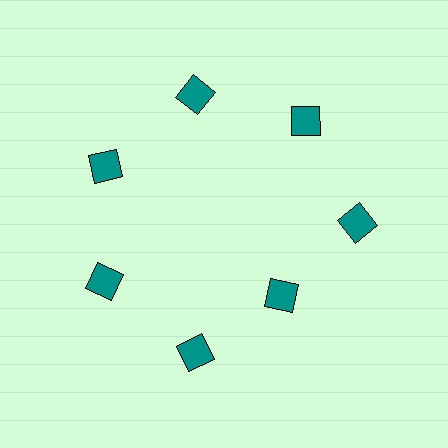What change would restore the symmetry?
The symmetry would be restored by moving it outward, back onto the ring so that all 7 squares sit at equal angles and equal distance from the center.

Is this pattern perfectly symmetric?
No. The 7 teal squares are arranged in a ring, but one element near the 5 o'clock position is pulled inward toward the center, breaking the 7-fold rotational symmetry.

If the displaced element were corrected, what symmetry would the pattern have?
It would have 7-fold rotational symmetry — the pattern would map onto itself every 51 degrees.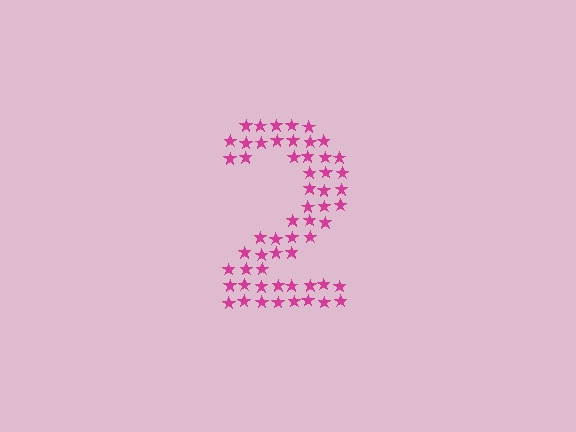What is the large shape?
The large shape is the digit 2.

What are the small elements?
The small elements are stars.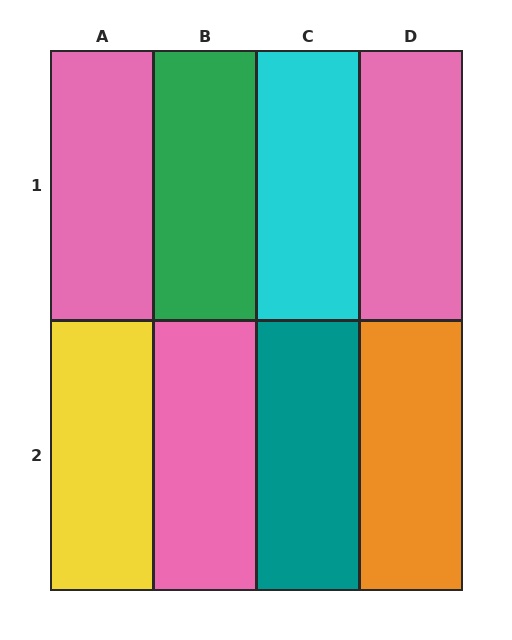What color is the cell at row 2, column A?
Yellow.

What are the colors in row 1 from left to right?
Pink, green, cyan, pink.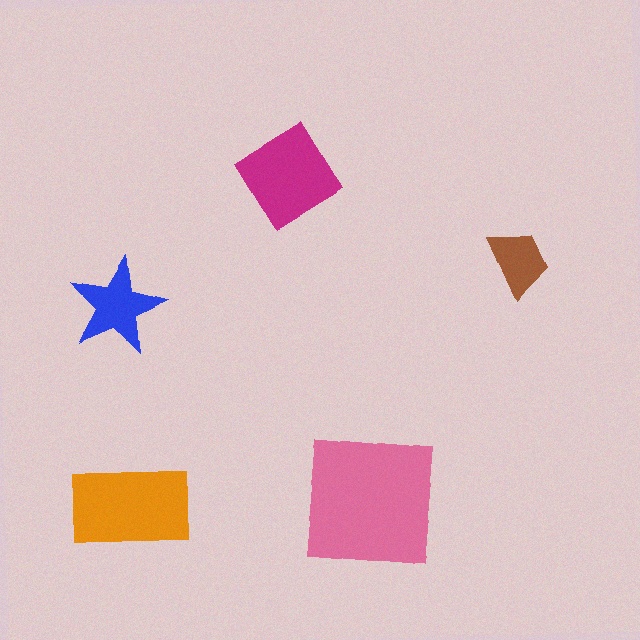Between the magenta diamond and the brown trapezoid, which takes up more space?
The magenta diamond.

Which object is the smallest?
The brown trapezoid.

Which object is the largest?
The pink square.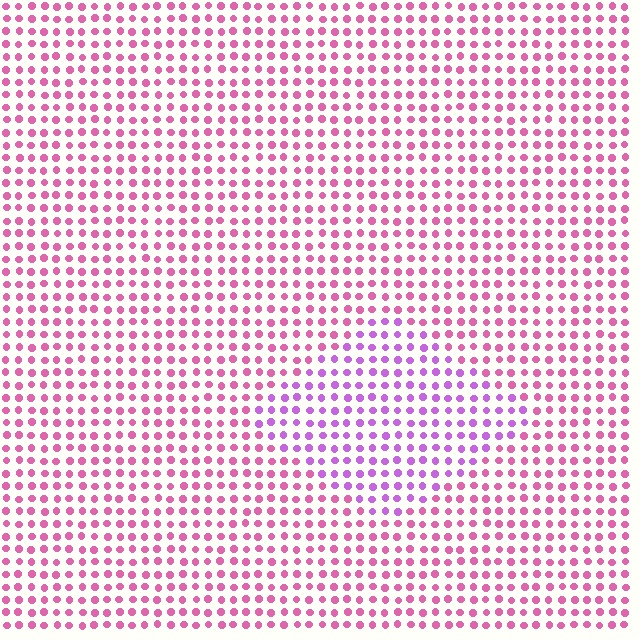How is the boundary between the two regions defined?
The boundary is defined purely by a slight shift in hue (about 36 degrees). Spacing, size, and orientation are identical on both sides.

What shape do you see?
I see a diamond.